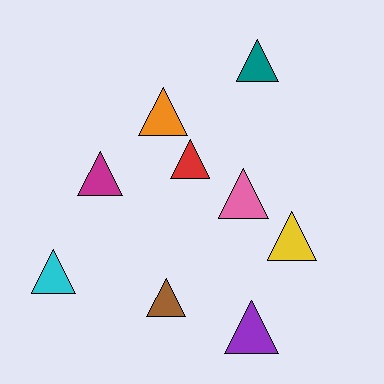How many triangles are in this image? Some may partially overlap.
There are 9 triangles.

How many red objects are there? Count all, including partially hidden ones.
There is 1 red object.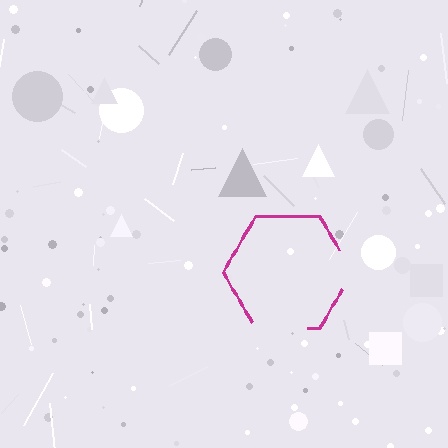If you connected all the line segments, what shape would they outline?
They would outline a hexagon.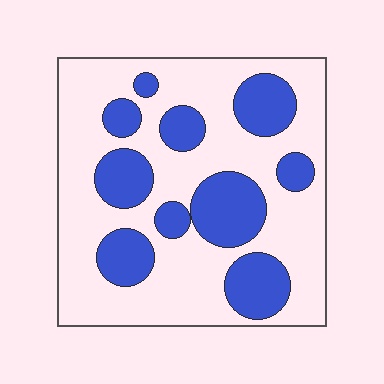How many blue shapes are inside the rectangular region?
10.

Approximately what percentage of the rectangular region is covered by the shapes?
Approximately 30%.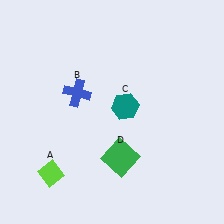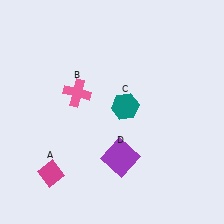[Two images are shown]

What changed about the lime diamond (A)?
In Image 1, A is lime. In Image 2, it changed to magenta.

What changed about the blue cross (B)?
In Image 1, B is blue. In Image 2, it changed to pink.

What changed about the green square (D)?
In Image 1, D is green. In Image 2, it changed to purple.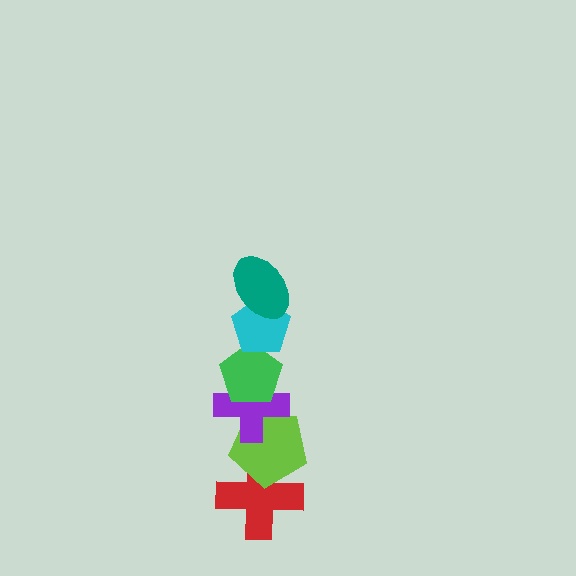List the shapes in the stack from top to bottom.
From top to bottom: the teal ellipse, the cyan pentagon, the green pentagon, the purple cross, the lime pentagon, the red cross.